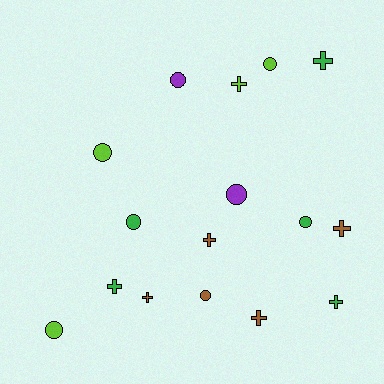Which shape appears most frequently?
Cross, with 8 objects.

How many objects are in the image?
There are 16 objects.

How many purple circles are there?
There are 2 purple circles.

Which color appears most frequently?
Green, with 5 objects.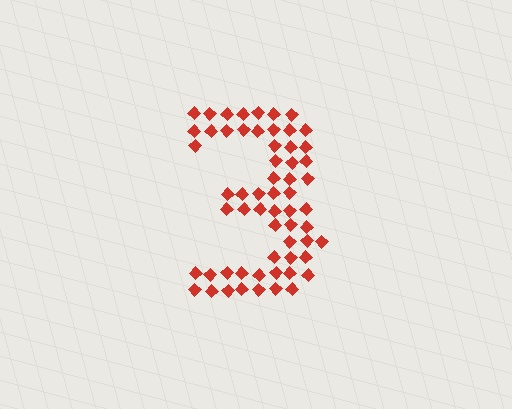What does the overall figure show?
The overall figure shows the digit 3.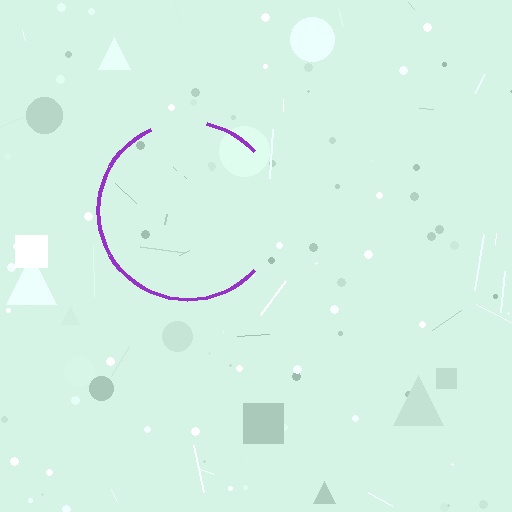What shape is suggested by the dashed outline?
The dashed outline suggests a circle.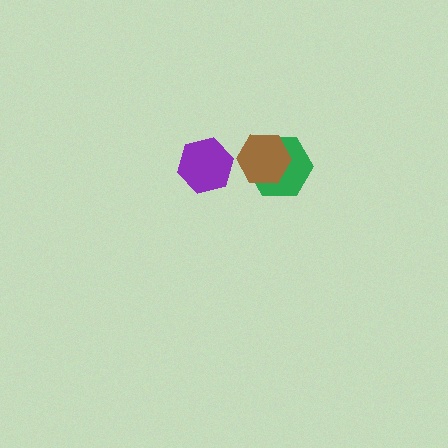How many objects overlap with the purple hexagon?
0 objects overlap with the purple hexagon.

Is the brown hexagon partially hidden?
No, no other shape covers it.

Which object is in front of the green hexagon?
The brown hexagon is in front of the green hexagon.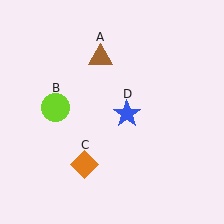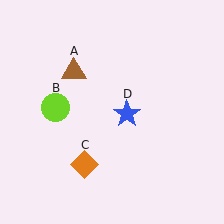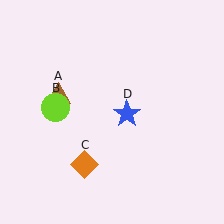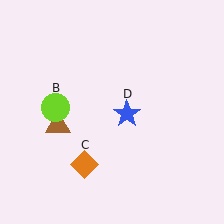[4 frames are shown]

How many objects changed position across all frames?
1 object changed position: brown triangle (object A).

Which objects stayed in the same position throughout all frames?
Lime circle (object B) and orange diamond (object C) and blue star (object D) remained stationary.